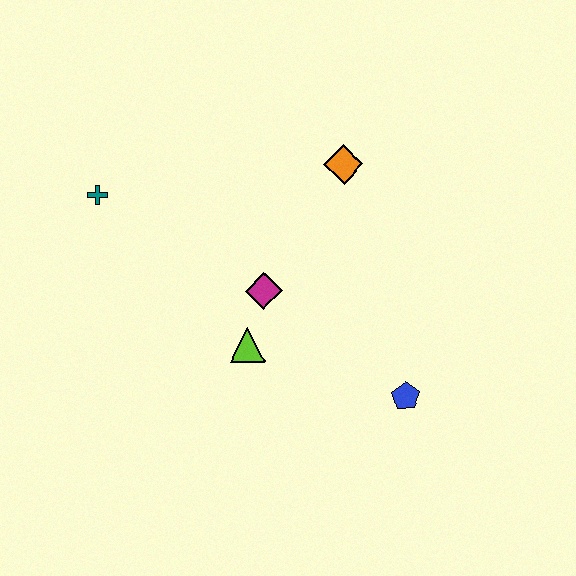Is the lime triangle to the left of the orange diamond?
Yes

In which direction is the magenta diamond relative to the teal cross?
The magenta diamond is to the right of the teal cross.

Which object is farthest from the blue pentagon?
The teal cross is farthest from the blue pentagon.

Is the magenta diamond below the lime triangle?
No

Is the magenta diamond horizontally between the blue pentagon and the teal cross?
Yes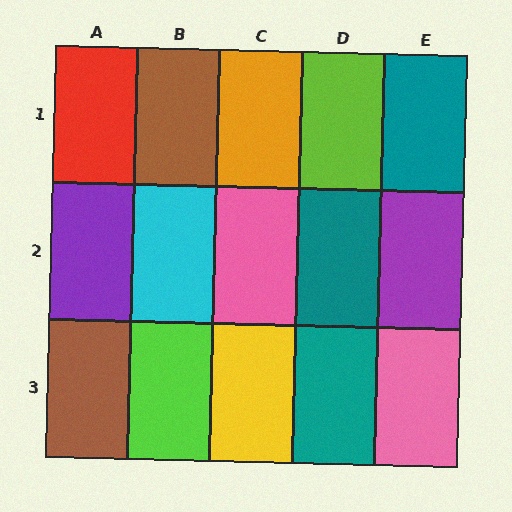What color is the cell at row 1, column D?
Lime.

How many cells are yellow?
1 cell is yellow.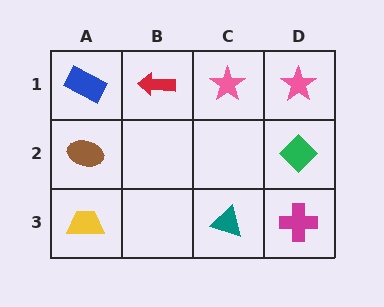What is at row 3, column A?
A yellow trapezoid.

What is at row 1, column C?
A pink star.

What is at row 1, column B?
A red arrow.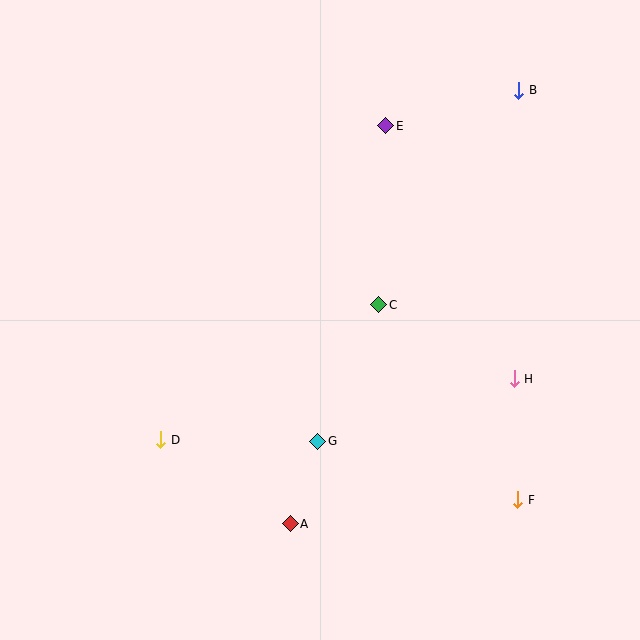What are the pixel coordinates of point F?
Point F is at (518, 500).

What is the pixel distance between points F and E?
The distance between F and E is 396 pixels.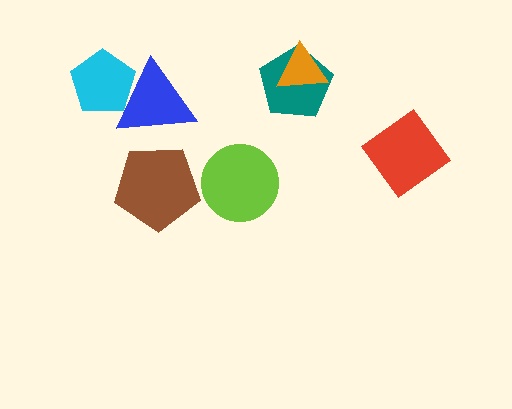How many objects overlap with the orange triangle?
1 object overlaps with the orange triangle.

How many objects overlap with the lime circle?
0 objects overlap with the lime circle.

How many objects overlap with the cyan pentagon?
1 object overlaps with the cyan pentagon.